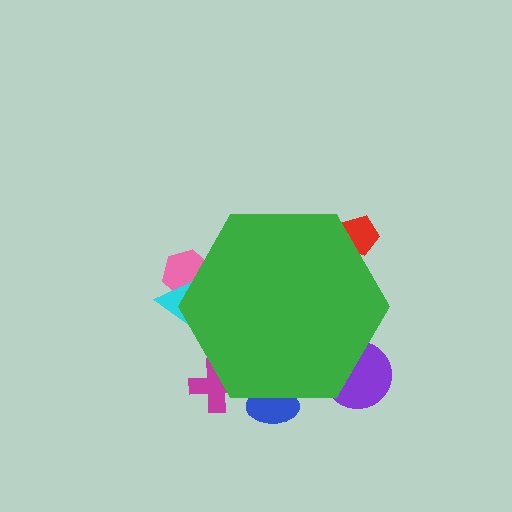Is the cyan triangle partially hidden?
Yes, the cyan triangle is partially hidden behind the green hexagon.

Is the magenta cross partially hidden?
Yes, the magenta cross is partially hidden behind the green hexagon.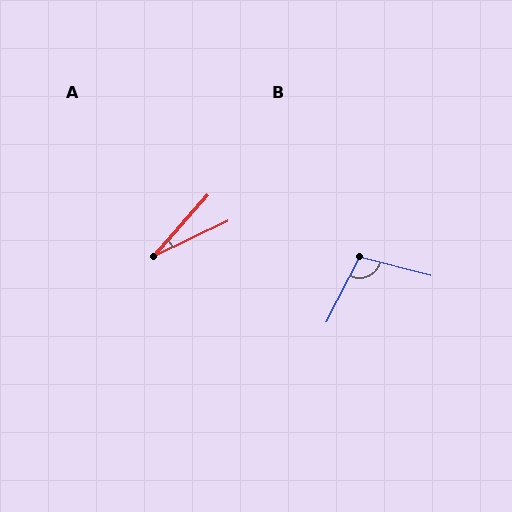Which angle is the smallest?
A, at approximately 23 degrees.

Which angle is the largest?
B, at approximately 102 degrees.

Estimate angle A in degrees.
Approximately 23 degrees.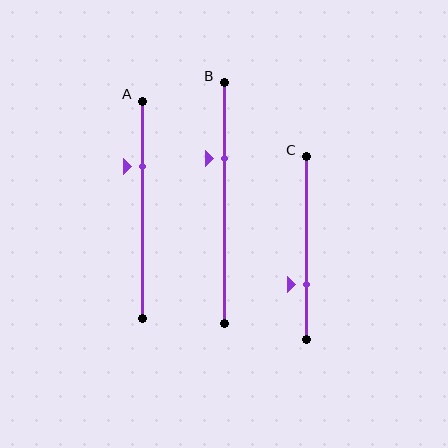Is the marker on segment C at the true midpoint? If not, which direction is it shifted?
No, the marker on segment C is shifted downward by about 20% of the segment length.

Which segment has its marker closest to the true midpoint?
Segment B has its marker closest to the true midpoint.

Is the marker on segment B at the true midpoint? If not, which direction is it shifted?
No, the marker on segment B is shifted upward by about 18% of the segment length.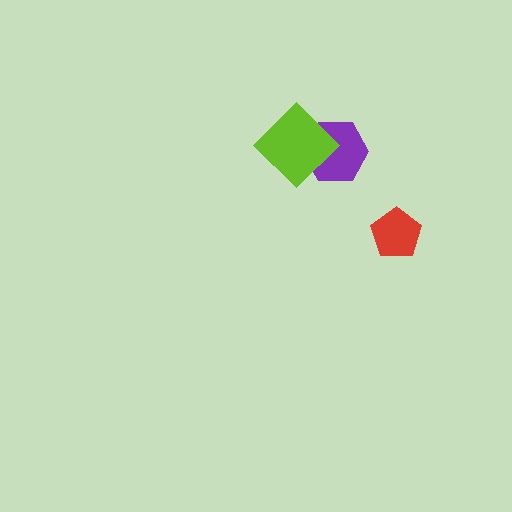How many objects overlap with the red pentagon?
0 objects overlap with the red pentagon.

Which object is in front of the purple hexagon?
The lime diamond is in front of the purple hexagon.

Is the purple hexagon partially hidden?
Yes, it is partially covered by another shape.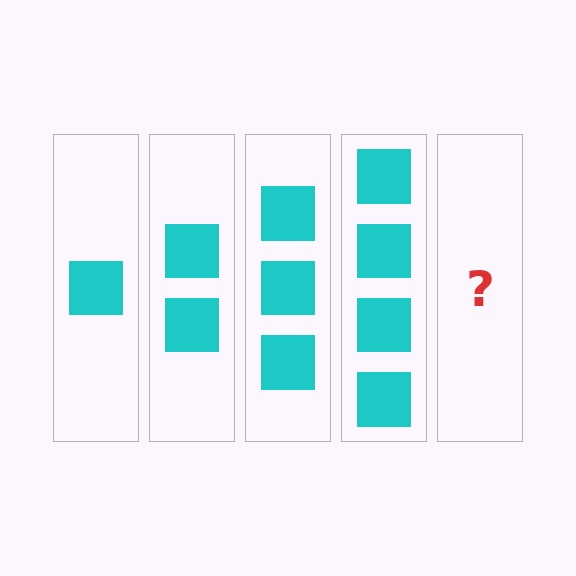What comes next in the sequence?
The next element should be 5 squares.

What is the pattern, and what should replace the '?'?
The pattern is that each step adds one more square. The '?' should be 5 squares.